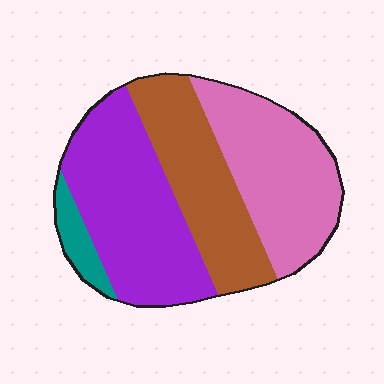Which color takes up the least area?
Teal, at roughly 5%.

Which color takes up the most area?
Purple, at roughly 35%.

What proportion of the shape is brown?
Brown takes up about one quarter (1/4) of the shape.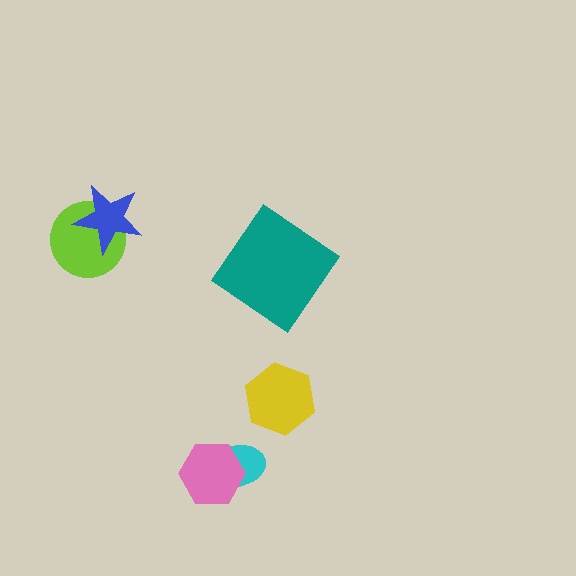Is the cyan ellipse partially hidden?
Yes, it is partially covered by another shape.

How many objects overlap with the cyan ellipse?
1 object overlaps with the cyan ellipse.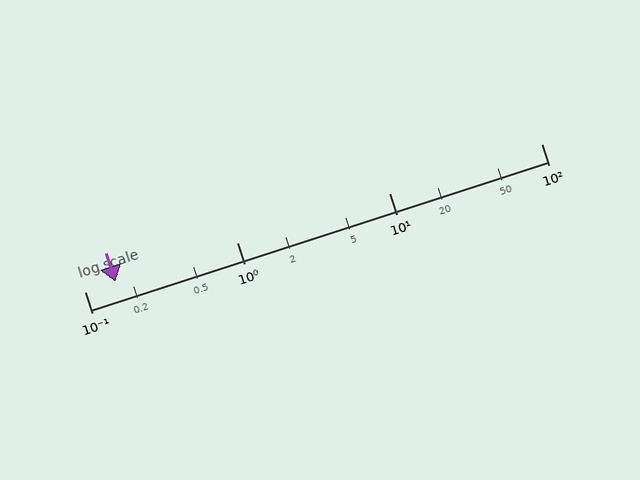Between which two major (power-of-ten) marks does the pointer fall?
The pointer is between 0.1 and 1.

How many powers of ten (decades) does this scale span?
The scale spans 3 decades, from 0.1 to 100.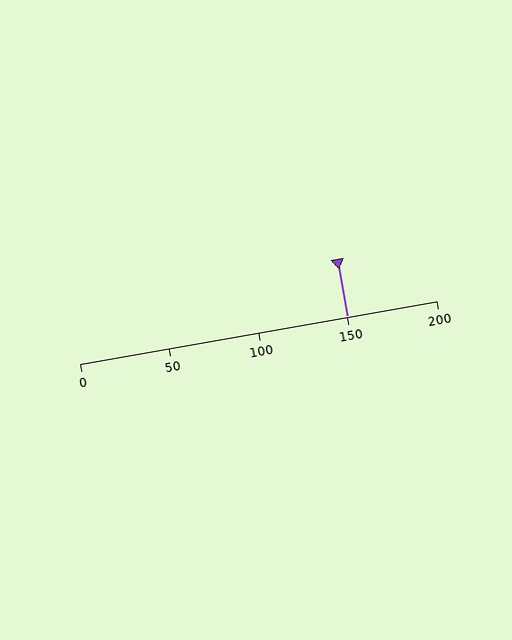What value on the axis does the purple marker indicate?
The marker indicates approximately 150.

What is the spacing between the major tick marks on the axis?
The major ticks are spaced 50 apart.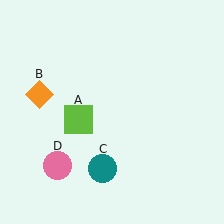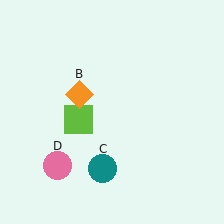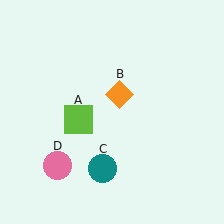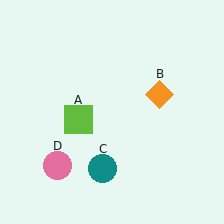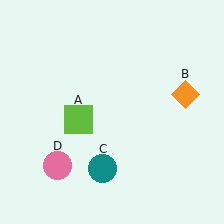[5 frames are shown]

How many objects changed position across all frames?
1 object changed position: orange diamond (object B).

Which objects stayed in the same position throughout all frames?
Lime square (object A) and teal circle (object C) and pink circle (object D) remained stationary.